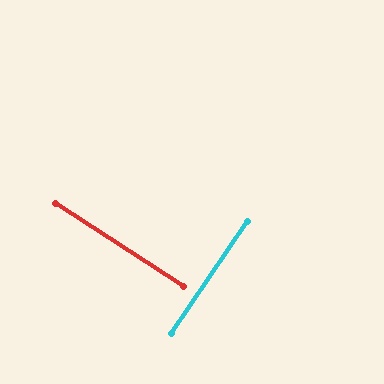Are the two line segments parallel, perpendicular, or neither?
Perpendicular — they meet at approximately 89°.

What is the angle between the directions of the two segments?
Approximately 89 degrees.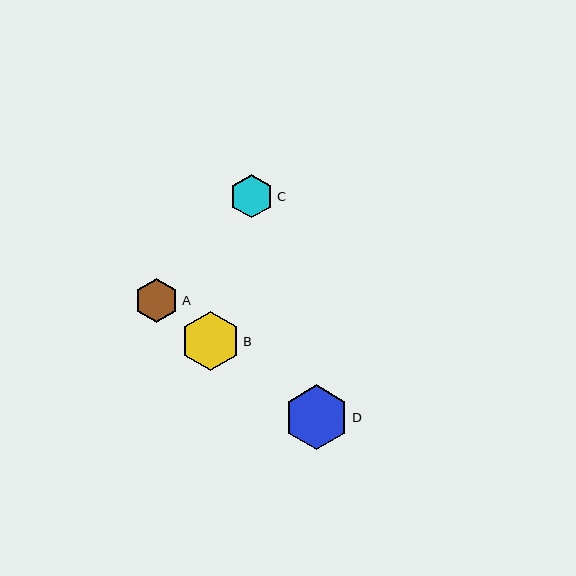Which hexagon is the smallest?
Hexagon C is the smallest with a size of approximately 44 pixels.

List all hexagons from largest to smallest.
From largest to smallest: D, B, A, C.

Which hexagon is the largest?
Hexagon D is the largest with a size of approximately 65 pixels.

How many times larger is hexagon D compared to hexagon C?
Hexagon D is approximately 1.5 times the size of hexagon C.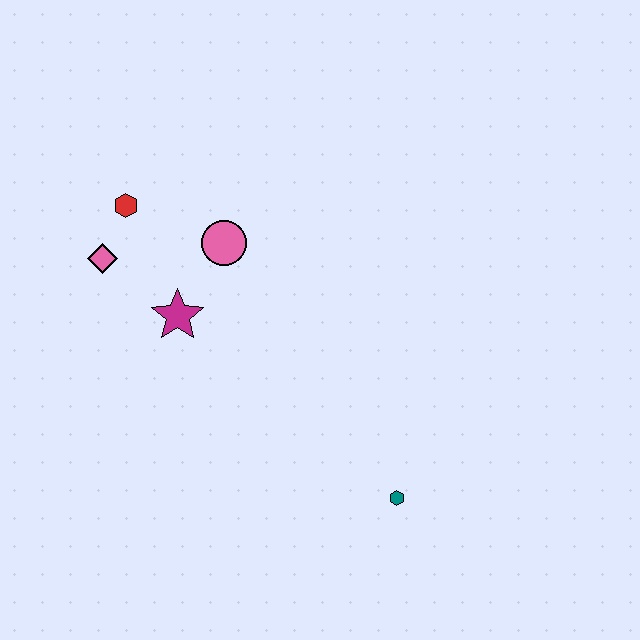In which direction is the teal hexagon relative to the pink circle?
The teal hexagon is below the pink circle.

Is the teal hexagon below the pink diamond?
Yes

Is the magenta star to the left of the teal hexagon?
Yes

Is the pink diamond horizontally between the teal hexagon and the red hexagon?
No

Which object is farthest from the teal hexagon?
The red hexagon is farthest from the teal hexagon.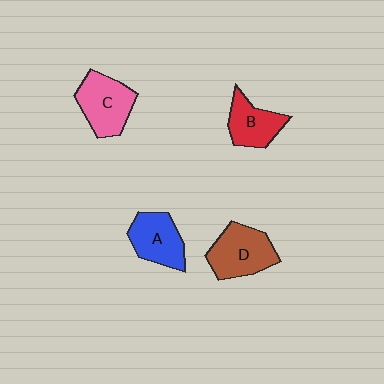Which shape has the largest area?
Shape D (brown).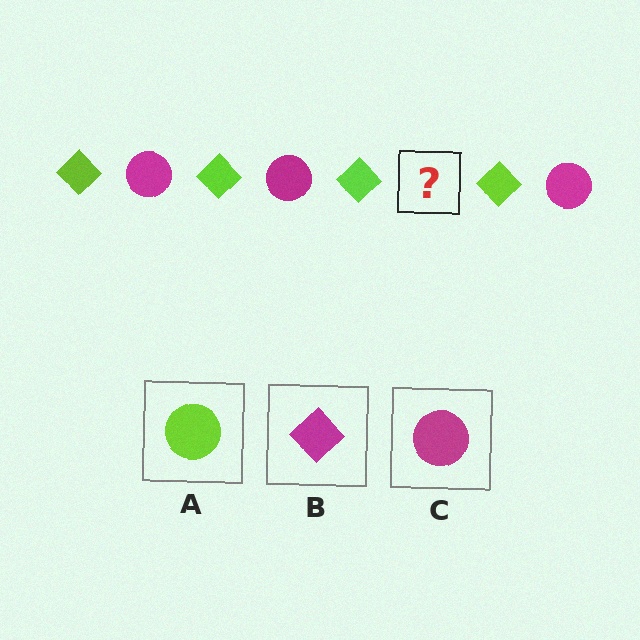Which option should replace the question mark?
Option C.